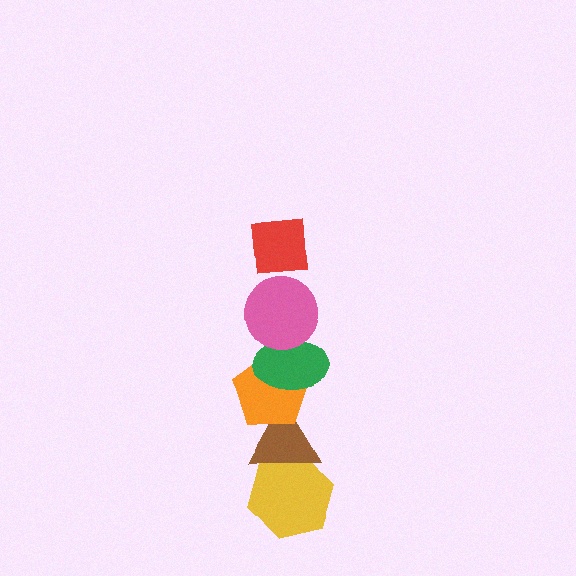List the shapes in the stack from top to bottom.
From top to bottom: the red square, the pink circle, the green ellipse, the orange pentagon, the brown triangle, the yellow hexagon.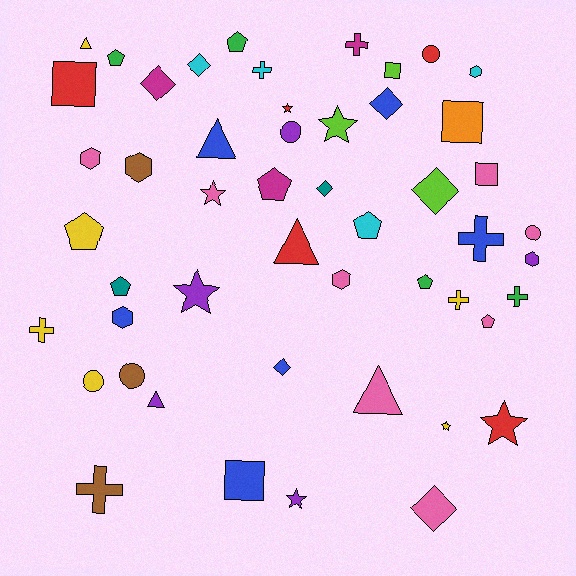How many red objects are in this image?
There are 5 red objects.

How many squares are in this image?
There are 5 squares.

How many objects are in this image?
There are 50 objects.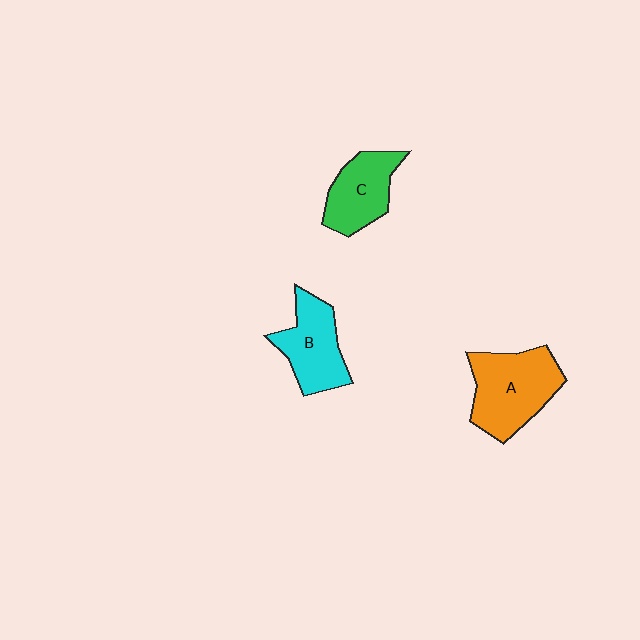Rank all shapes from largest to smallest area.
From largest to smallest: A (orange), B (cyan), C (green).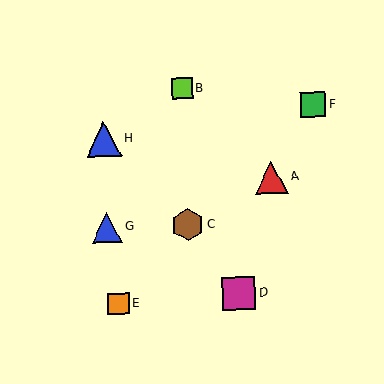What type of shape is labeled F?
Shape F is a green square.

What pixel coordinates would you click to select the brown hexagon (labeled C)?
Click at (188, 225) to select the brown hexagon C.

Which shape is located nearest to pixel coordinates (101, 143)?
The blue triangle (labeled H) at (104, 139) is nearest to that location.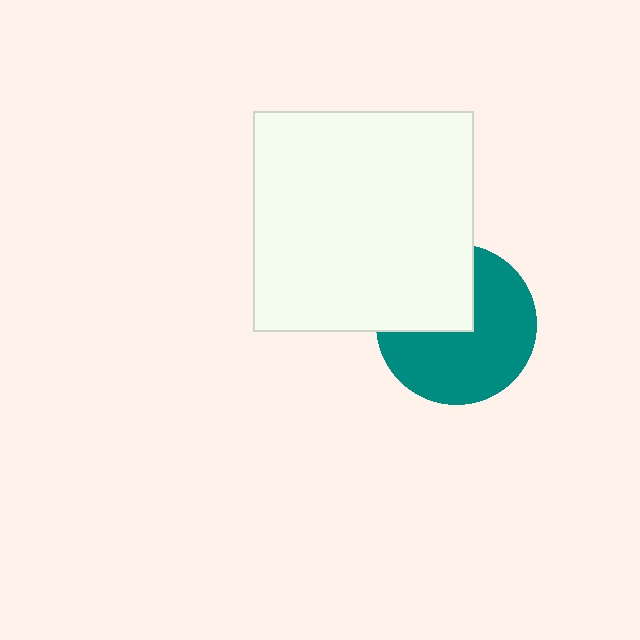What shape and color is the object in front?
The object in front is a white square.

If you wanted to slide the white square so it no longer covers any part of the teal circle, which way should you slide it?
Slide it toward the upper-left — that is the most direct way to separate the two shapes.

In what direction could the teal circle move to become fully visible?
The teal circle could move toward the lower-right. That would shift it out from behind the white square entirely.